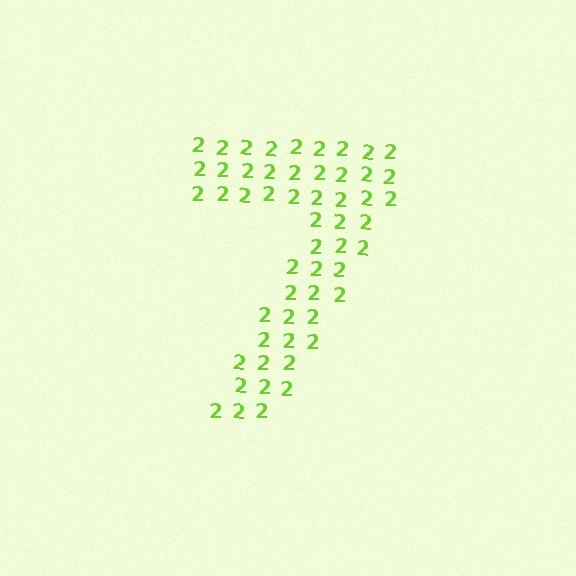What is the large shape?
The large shape is the digit 7.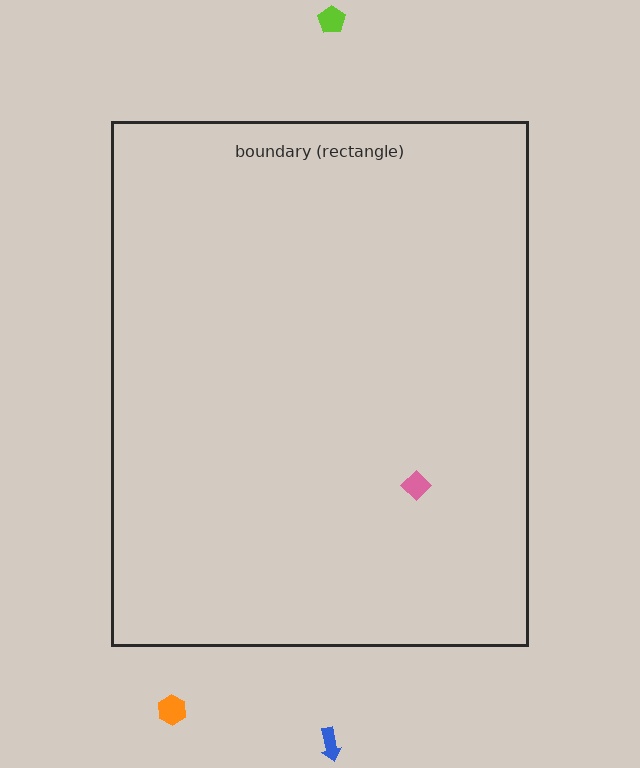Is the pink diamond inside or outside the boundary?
Inside.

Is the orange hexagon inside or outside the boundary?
Outside.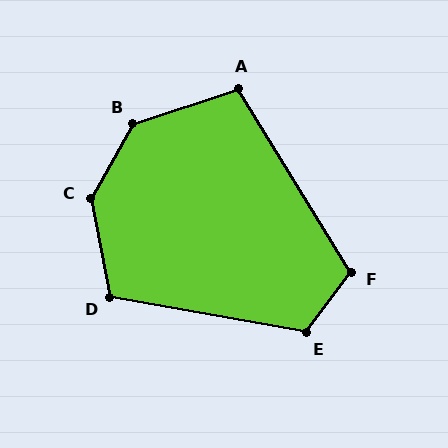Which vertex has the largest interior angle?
C, at approximately 140 degrees.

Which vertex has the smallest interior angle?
A, at approximately 103 degrees.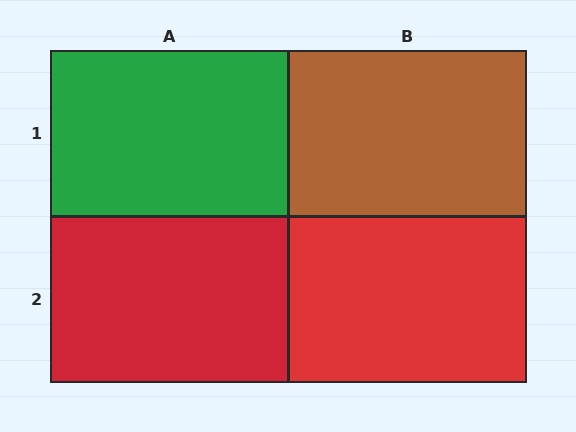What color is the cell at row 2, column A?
Red.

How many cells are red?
2 cells are red.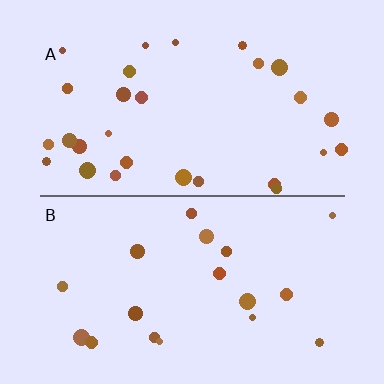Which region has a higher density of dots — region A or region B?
A (the top).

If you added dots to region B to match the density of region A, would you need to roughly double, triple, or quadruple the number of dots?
Approximately double.